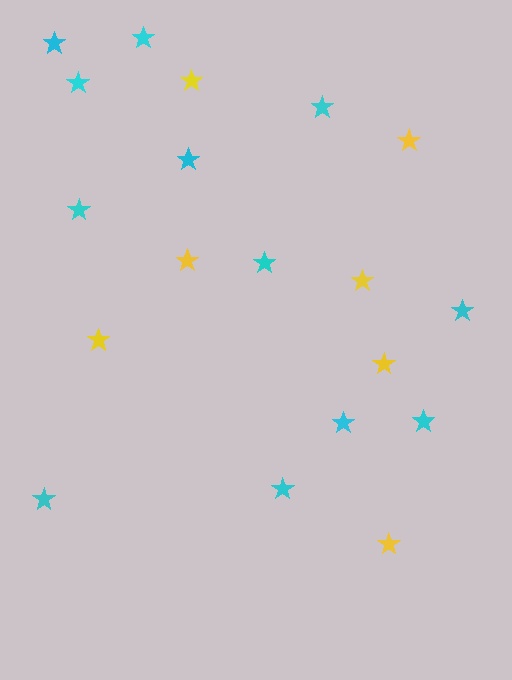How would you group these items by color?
There are 2 groups: one group of yellow stars (7) and one group of cyan stars (12).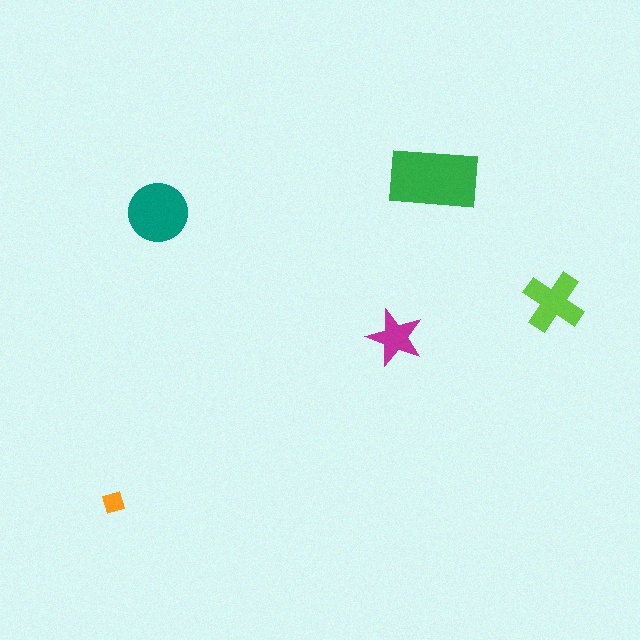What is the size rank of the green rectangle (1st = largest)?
1st.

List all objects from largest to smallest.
The green rectangle, the teal circle, the lime cross, the magenta star, the orange diamond.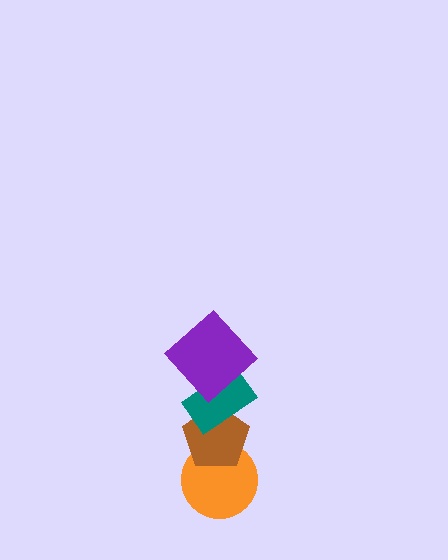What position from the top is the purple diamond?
The purple diamond is 1st from the top.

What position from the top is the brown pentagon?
The brown pentagon is 3rd from the top.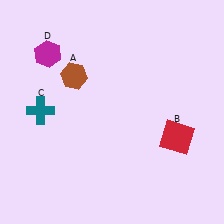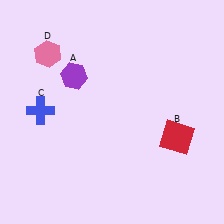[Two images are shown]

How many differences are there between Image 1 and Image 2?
There are 3 differences between the two images.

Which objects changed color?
A changed from brown to purple. C changed from teal to blue. D changed from magenta to pink.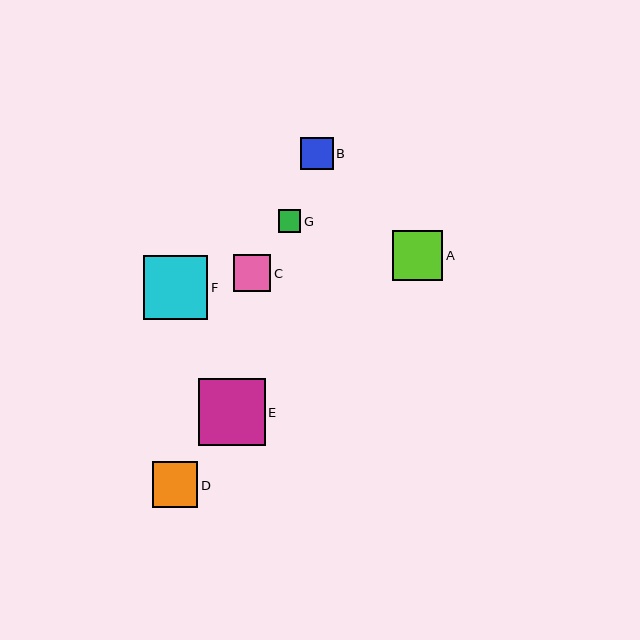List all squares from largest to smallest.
From largest to smallest: E, F, A, D, C, B, G.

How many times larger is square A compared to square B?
Square A is approximately 1.5 times the size of square B.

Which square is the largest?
Square E is the largest with a size of approximately 67 pixels.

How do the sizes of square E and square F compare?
Square E and square F are approximately the same size.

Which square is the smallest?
Square G is the smallest with a size of approximately 23 pixels.